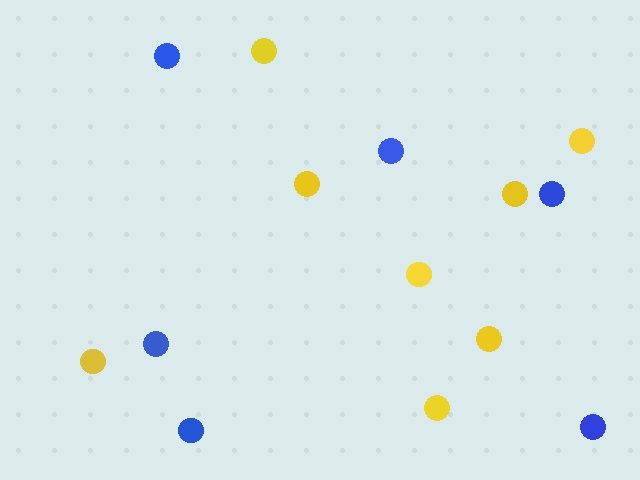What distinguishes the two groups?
There are 2 groups: one group of yellow circles (8) and one group of blue circles (6).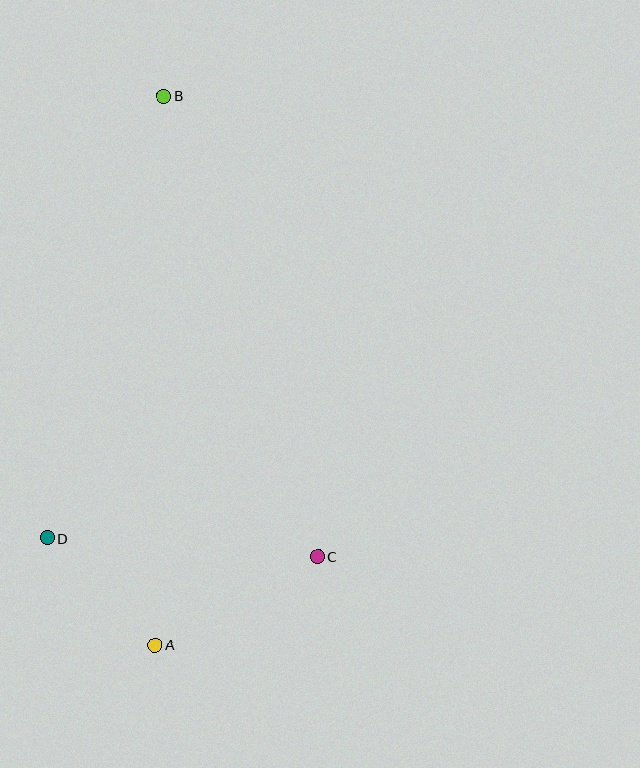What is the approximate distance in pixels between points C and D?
The distance between C and D is approximately 272 pixels.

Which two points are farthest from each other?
Points A and B are farthest from each other.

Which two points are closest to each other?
Points A and D are closest to each other.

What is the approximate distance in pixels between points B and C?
The distance between B and C is approximately 486 pixels.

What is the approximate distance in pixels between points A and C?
The distance between A and C is approximately 185 pixels.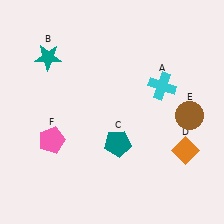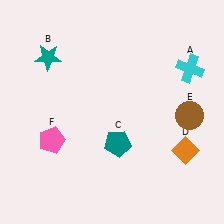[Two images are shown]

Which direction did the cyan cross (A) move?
The cyan cross (A) moved right.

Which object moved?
The cyan cross (A) moved right.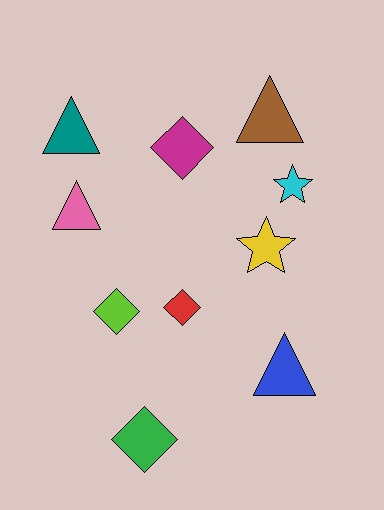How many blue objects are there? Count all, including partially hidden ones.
There is 1 blue object.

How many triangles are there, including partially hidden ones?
There are 4 triangles.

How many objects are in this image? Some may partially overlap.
There are 10 objects.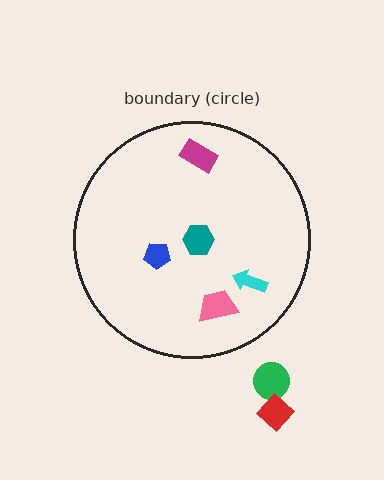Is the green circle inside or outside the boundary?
Outside.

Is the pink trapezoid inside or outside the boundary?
Inside.